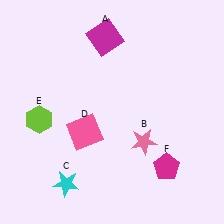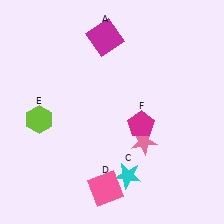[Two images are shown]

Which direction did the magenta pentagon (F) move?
The magenta pentagon (F) moved up.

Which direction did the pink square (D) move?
The pink square (D) moved down.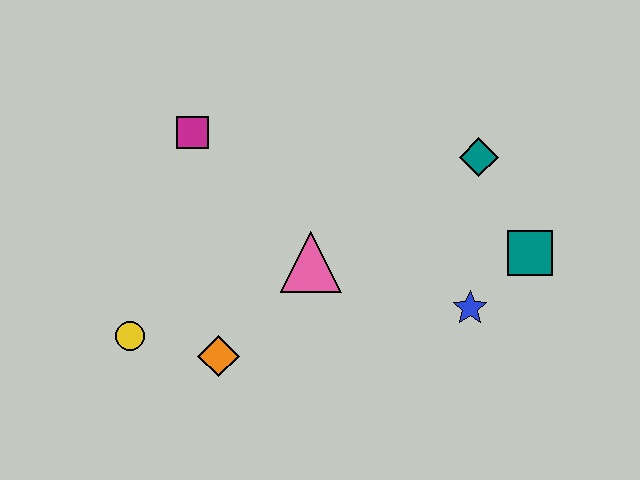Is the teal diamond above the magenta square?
No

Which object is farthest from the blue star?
The yellow circle is farthest from the blue star.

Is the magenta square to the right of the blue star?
No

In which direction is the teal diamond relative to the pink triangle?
The teal diamond is to the right of the pink triangle.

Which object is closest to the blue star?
The teal square is closest to the blue star.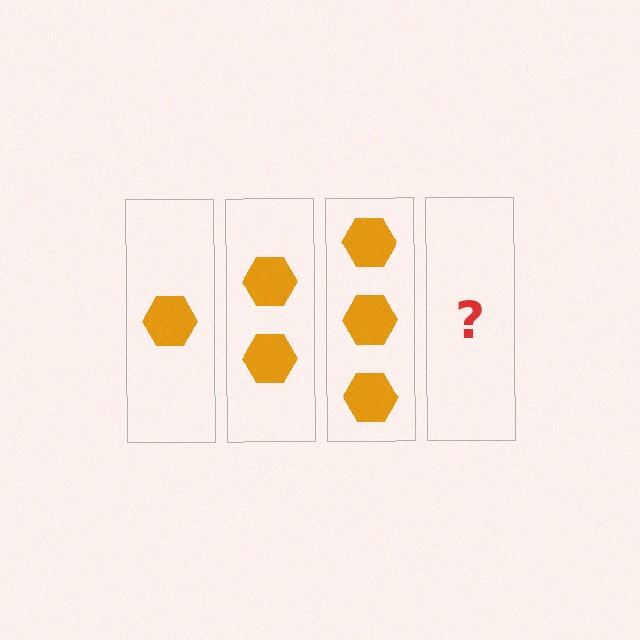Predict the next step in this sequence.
The next step is 4 hexagons.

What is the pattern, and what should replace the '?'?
The pattern is that each step adds one more hexagon. The '?' should be 4 hexagons.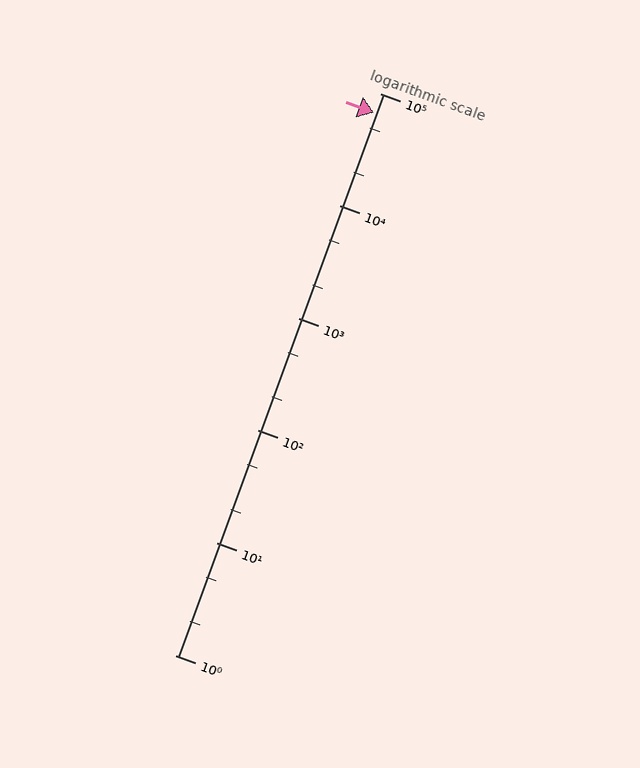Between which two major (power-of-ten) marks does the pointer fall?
The pointer is between 10000 and 100000.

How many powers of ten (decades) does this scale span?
The scale spans 5 decades, from 1 to 100000.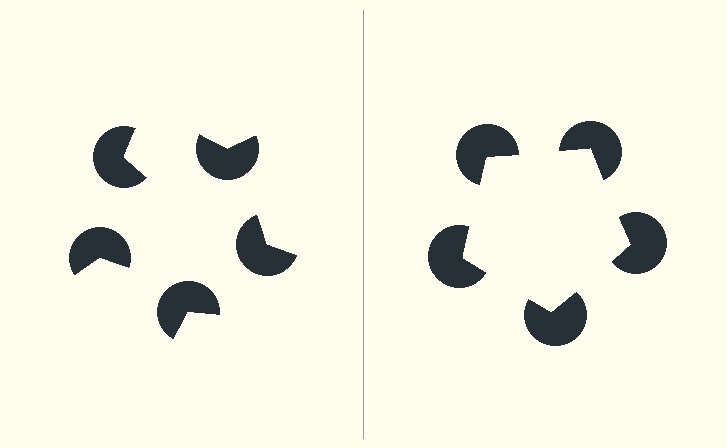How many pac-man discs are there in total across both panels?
10 — 5 on each side.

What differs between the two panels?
The pac-man discs are positioned identically on both sides; only the wedge orientations differ. On the right they align to a pentagon; on the left they are misaligned.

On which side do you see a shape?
An illusory pentagon appears on the right side. On the left side the wedge cuts are rotated, so no coherent shape forms.